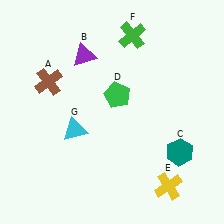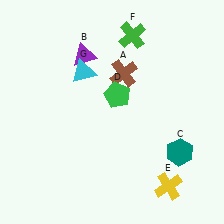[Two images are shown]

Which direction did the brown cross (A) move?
The brown cross (A) moved right.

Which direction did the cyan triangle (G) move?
The cyan triangle (G) moved up.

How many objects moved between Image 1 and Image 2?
2 objects moved between the two images.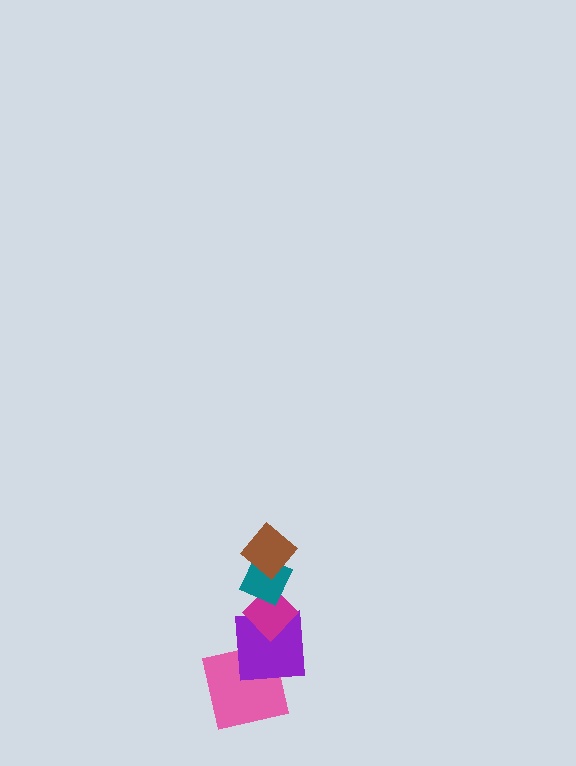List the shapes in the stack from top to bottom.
From top to bottom: the brown diamond, the teal diamond, the magenta diamond, the purple square, the pink square.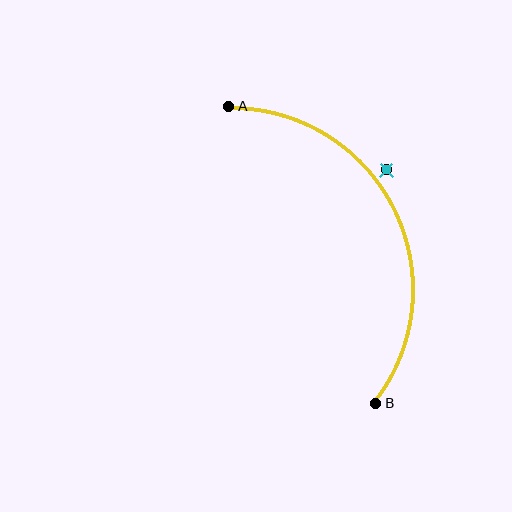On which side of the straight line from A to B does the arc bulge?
The arc bulges to the right of the straight line connecting A and B.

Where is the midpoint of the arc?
The arc midpoint is the point on the curve farthest from the straight line joining A and B. It sits to the right of that line.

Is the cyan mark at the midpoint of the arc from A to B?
No — the cyan mark does not lie on the arc at all. It sits slightly outside the curve.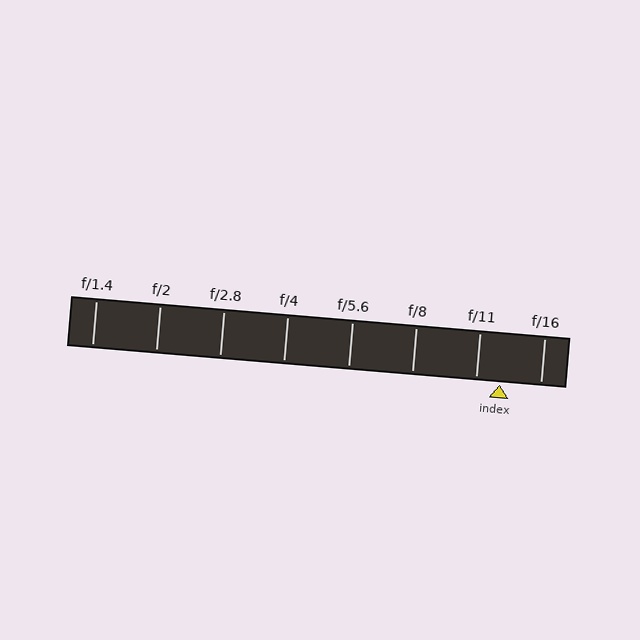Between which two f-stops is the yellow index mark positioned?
The index mark is between f/11 and f/16.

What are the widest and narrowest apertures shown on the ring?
The widest aperture shown is f/1.4 and the narrowest is f/16.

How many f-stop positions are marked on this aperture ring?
There are 8 f-stop positions marked.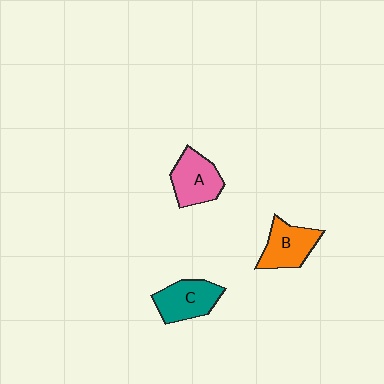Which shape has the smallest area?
Shape B (orange).